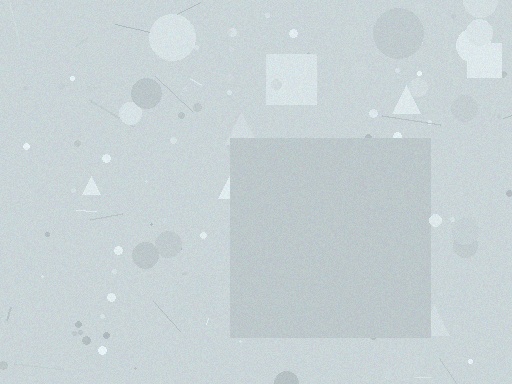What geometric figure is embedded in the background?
A square is embedded in the background.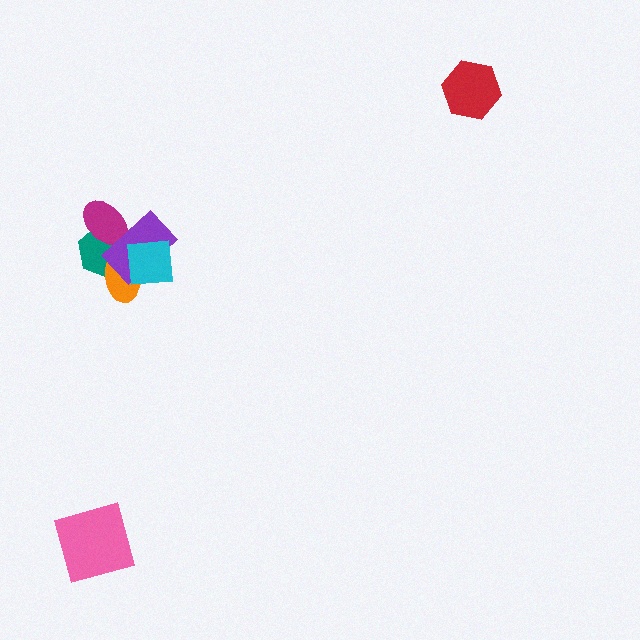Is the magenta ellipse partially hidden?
Yes, it is partially covered by another shape.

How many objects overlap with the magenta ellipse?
2 objects overlap with the magenta ellipse.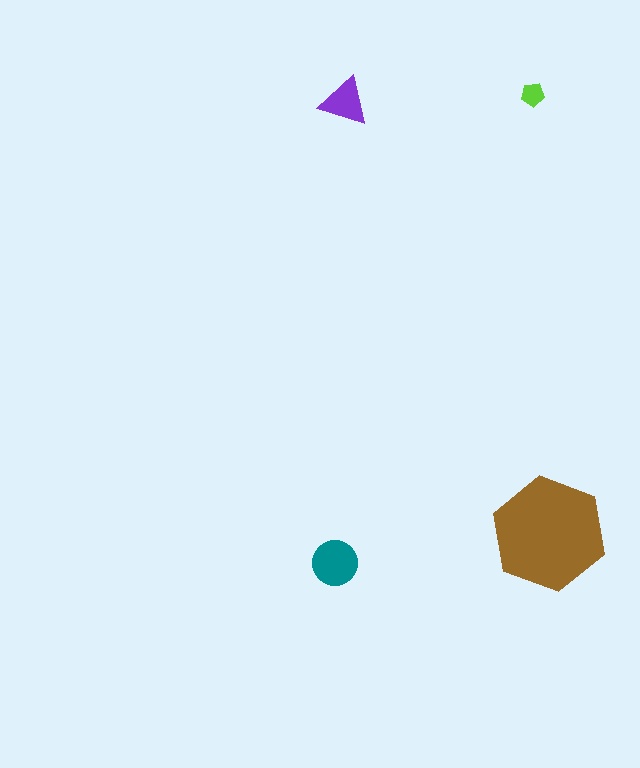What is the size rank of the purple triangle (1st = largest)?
3rd.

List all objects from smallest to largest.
The lime pentagon, the purple triangle, the teal circle, the brown hexagon.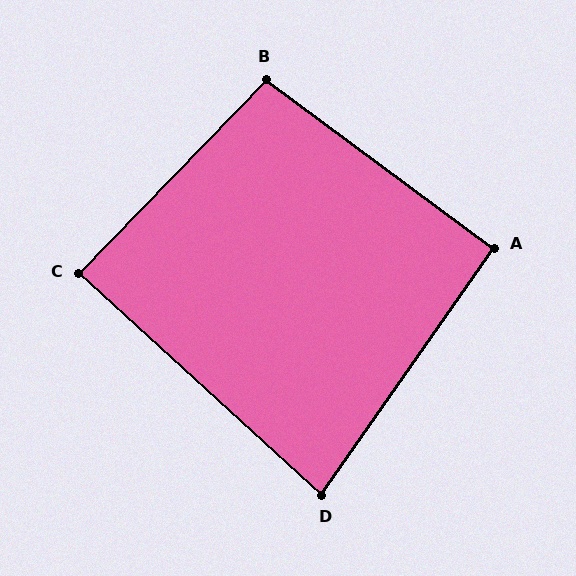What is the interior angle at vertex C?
Approximately 88 degrees (approximately right).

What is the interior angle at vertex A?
Approximately 92 degrees (approximately right).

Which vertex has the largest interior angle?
B, at approximately 97 degrees.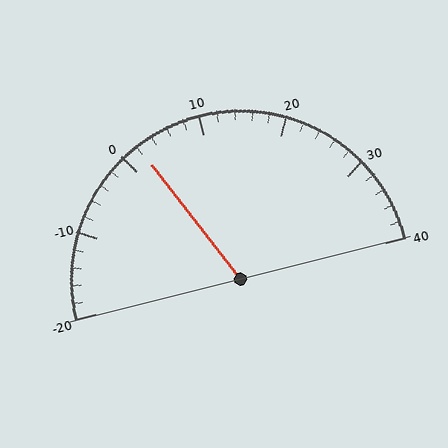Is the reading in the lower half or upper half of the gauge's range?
The reading is in the lower half of the range (-20 to 40).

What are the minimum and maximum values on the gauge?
The gauge ranges from -20 to 40.